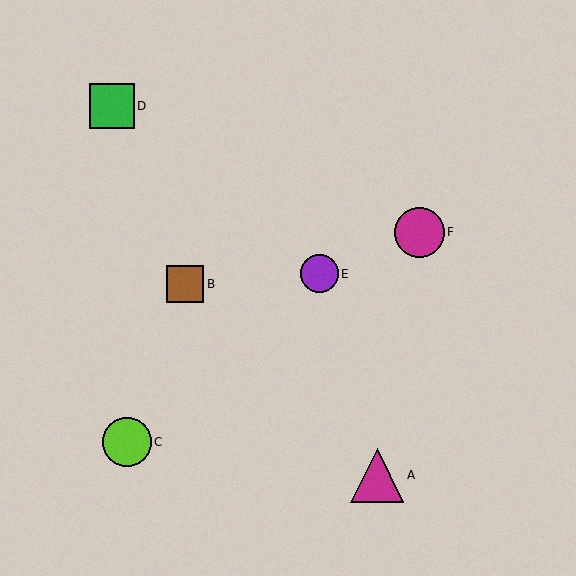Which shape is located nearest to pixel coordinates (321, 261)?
The purple circle (labeled E) at (319, 274) is nearest to that location.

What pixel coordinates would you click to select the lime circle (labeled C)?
Click at (127, 442) to select the lime circle C.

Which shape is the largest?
The magenta triangle (labeled A) is the largest.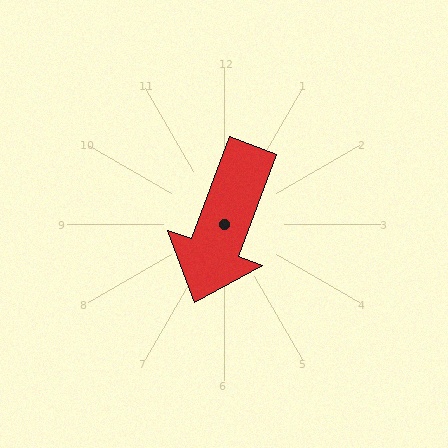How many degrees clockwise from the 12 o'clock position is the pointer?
Approximately 200 degrees.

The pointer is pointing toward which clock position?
Roughly 7 o'clock.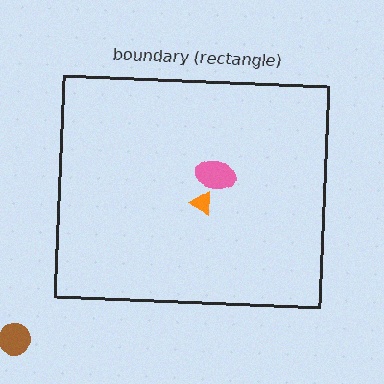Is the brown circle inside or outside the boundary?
Outside.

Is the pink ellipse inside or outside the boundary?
Inside.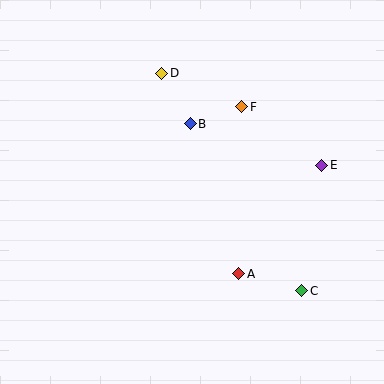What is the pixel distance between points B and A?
The distance between B and A is 157 pixels.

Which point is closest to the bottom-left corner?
Point A is closest to the bottom-left corner.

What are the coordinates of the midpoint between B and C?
The midpoint between B and C is at (246, 207).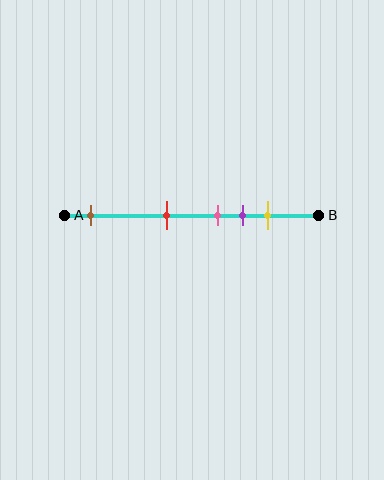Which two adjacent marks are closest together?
The pink and purple marks are the closest adjacent pair.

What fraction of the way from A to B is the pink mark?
The pink mark is approximately 60% (0.6) of the way from A to B.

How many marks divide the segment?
There are 5 marks dividing the segment.